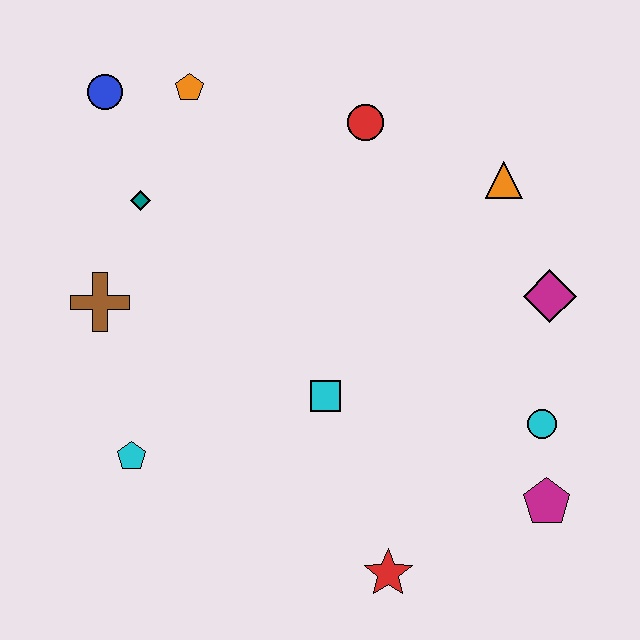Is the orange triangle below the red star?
No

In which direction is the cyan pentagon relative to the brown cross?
The cyan pentagon is below the brown cross.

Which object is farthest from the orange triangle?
The cyan pentagon is farthest from the orange triangle.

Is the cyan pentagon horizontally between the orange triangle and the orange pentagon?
No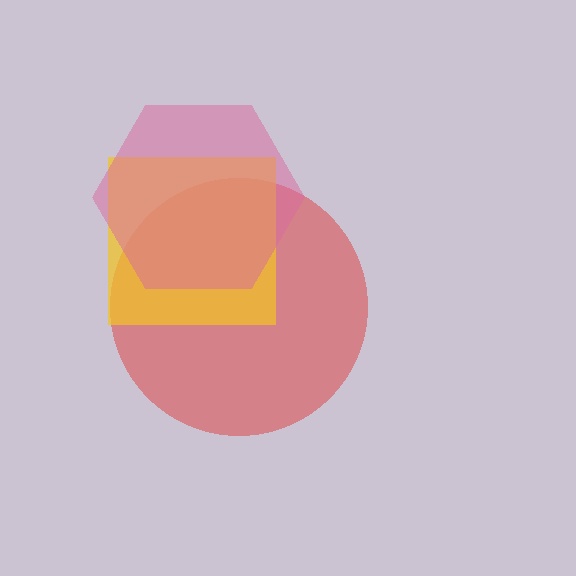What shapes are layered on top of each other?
The layered shapes are: a red circle, a yellow square, a pink hexagon.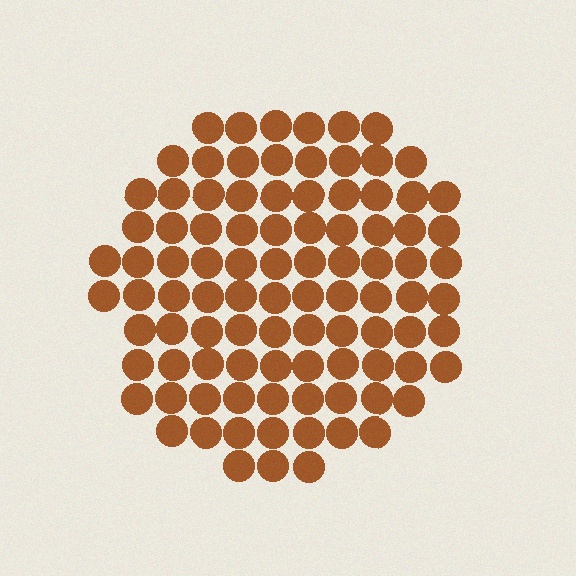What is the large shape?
The large shape is a circle.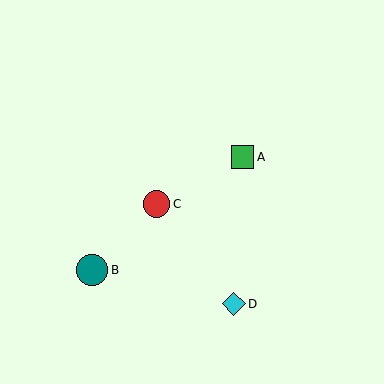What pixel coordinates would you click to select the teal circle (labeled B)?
Click at (92, 270) to select the teal circle B.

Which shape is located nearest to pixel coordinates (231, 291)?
The cyan diamond (labeled D) at (234, 304) is nearest to that location.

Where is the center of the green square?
The center of the green square is at (243, 157).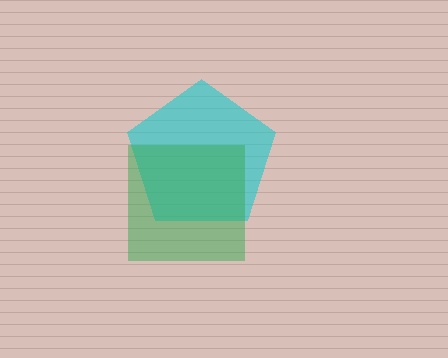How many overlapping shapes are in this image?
There are 2 overlapping shapes in the image.